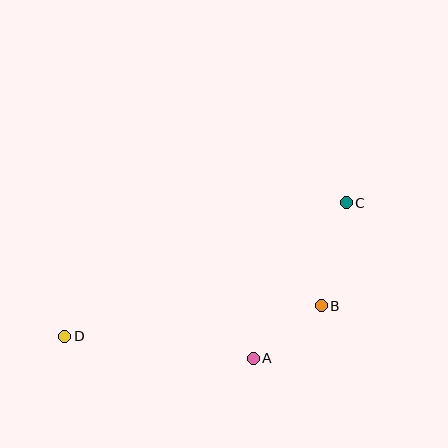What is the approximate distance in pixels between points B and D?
The distance between B and D is approximately 258 pixels.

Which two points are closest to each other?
Points A and B are closest to each other.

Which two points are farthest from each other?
Points C and D are farthest from each other.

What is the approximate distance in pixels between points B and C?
The distance between B and C is approximately 106 pixels.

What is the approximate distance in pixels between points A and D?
The distance between A and D is approximately 190 pixels.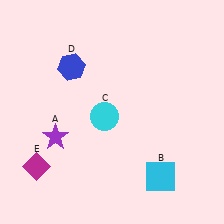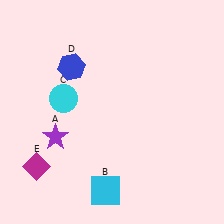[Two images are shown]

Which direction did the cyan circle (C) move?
The cyan circle (C) moved left.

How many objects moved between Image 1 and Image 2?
2 objects moved between the two images.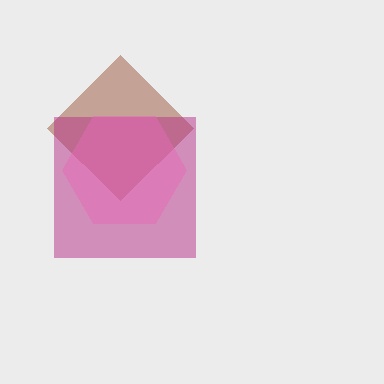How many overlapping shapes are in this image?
There are 3 overlapping shapes in the image.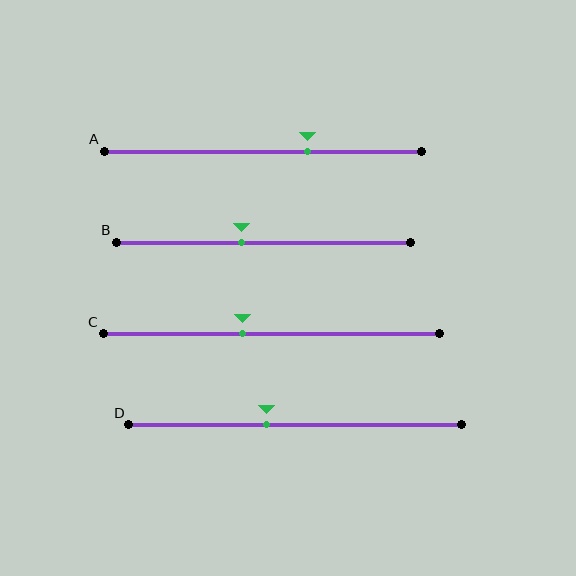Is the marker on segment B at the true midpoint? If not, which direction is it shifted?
No, the marker on segment B is shifted to the left by about 8% of the segment length.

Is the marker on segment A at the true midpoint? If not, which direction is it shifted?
No, the marker on segment A is shifted to the right by about 14% of the segment length.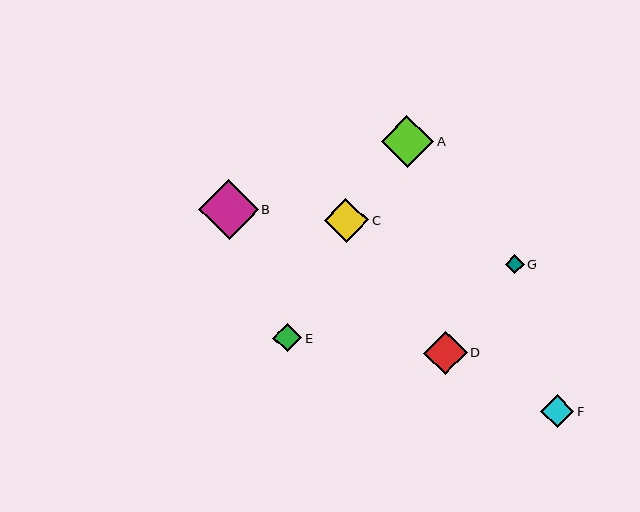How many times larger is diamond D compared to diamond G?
Diamond D is approximately 2.2 times the size of diamond G.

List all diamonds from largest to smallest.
From largest to smallest: B, A, C, D, F, E, G.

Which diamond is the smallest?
Diamond G is the smallest with a size of approximately 19 pixels.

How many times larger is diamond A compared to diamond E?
Diamond A is approximately 1.8 times the size of diamond E.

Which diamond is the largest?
Diamond B is the largest with a size of approximately 60 pixels.